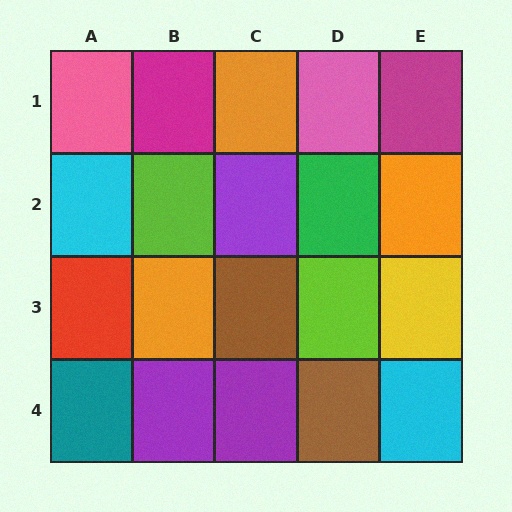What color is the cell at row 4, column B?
Purple.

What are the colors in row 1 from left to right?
Pink, magenta, orange, pink, magenta.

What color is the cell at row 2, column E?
Orange.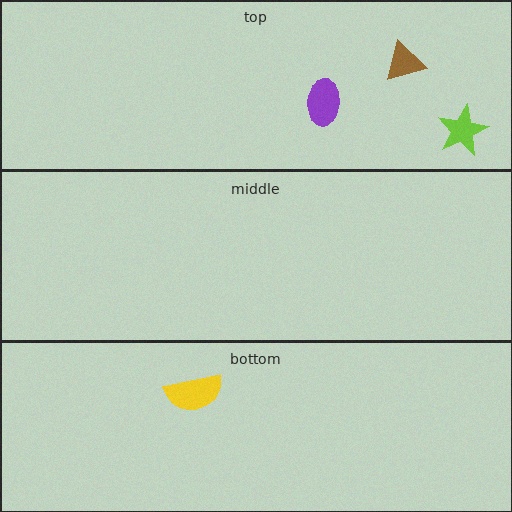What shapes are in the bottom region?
The yellow semicircle.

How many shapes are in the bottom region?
1.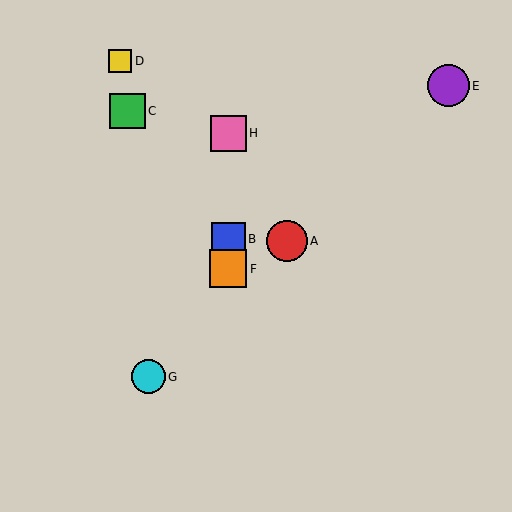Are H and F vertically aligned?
Yes, both are at x≈228.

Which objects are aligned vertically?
Objects B, F, H are aligned vertically.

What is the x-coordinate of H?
Object H is at x≈228.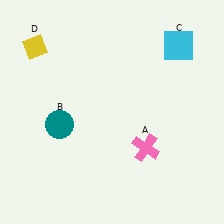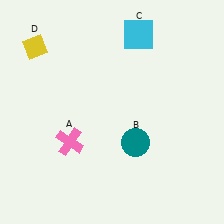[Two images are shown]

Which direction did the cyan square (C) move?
The cyan square (C) moved left.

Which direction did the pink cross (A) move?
The pink cross (A) moved left.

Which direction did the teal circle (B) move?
The teal circle (B) moved right.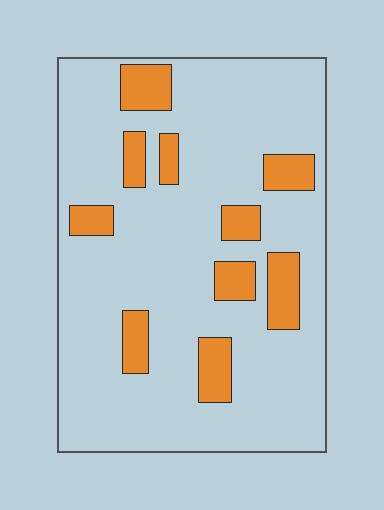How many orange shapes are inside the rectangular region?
10.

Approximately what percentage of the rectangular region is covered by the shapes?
Approximately 15%.